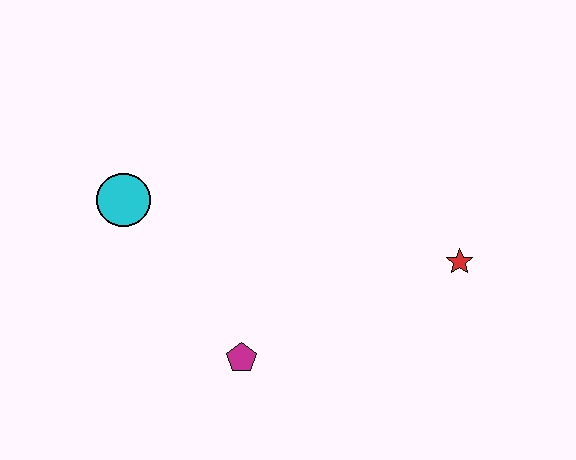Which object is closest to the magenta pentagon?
The cyan circle is closest to the magenta pentagon.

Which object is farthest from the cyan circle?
The red star is farthest from the cyan circle.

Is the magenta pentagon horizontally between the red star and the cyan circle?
Yes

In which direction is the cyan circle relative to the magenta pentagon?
The cyan circle is above the magenta pentagon.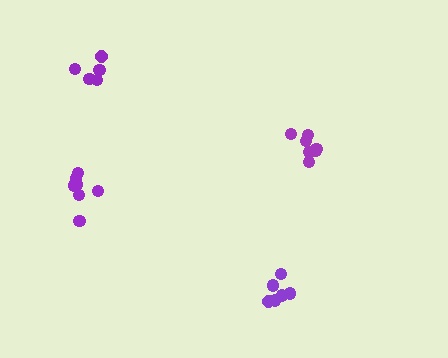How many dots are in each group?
Group 1: 8 dots, Group 2: 7 dots, Group 3: 6 dots, Group 4: 5 dots (26 total).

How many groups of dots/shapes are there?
There are 4 groups.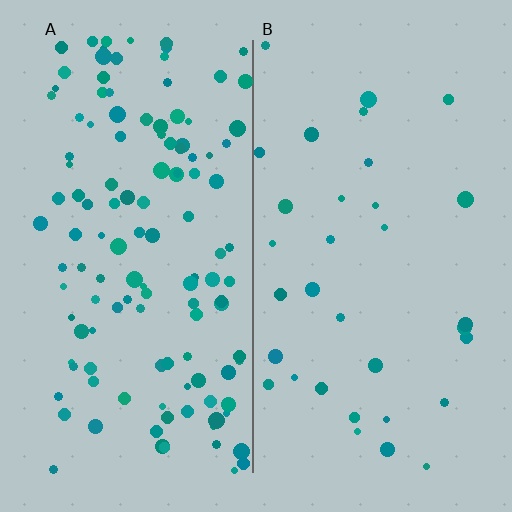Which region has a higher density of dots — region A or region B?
A (the left).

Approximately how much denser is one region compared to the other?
Approximately 3.8× — region A over region B.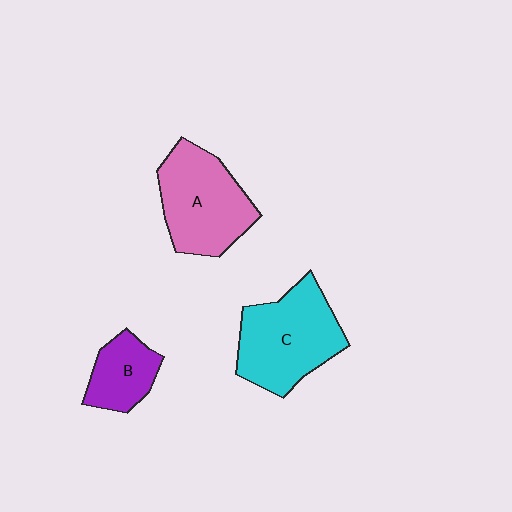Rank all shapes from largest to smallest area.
From largest to smallest: C (cyan), A (pink), B (purple).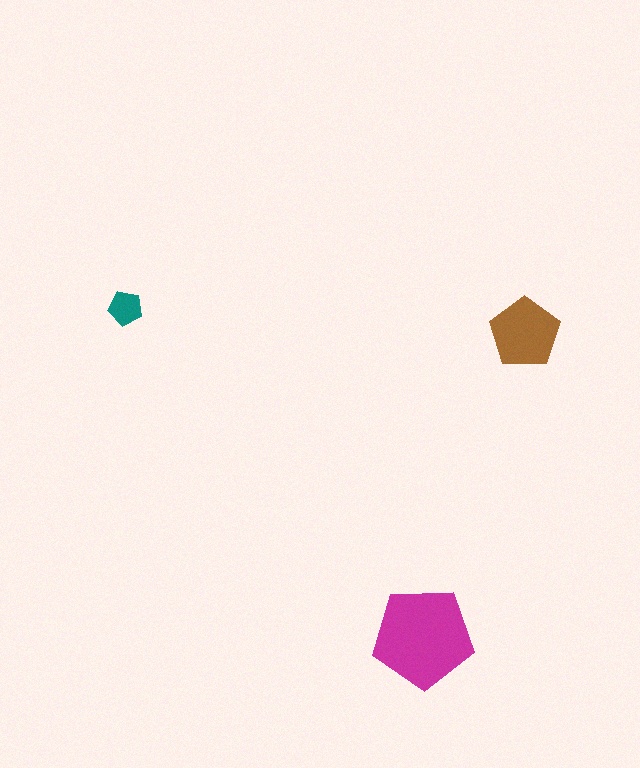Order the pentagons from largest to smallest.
the magenta one, the brown one, the teal one.